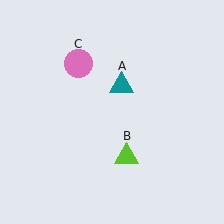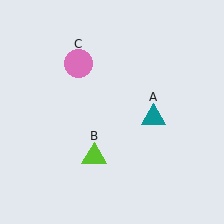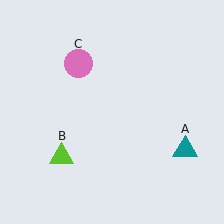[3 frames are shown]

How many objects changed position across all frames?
2 objects changed position: teal triangle (object A), lime triangle (object B).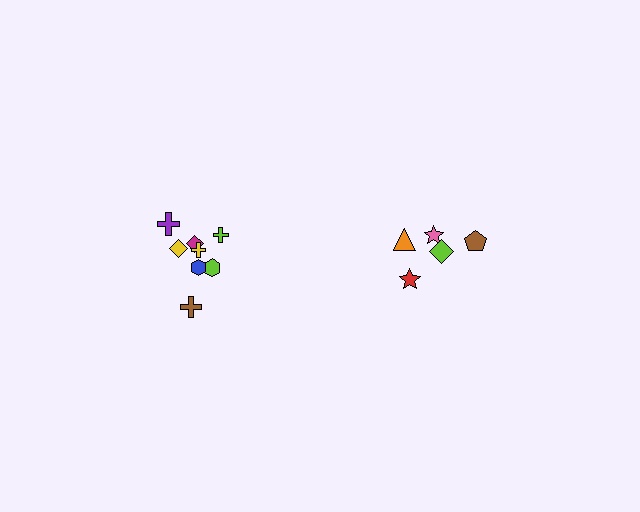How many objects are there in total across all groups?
There are 13 objects.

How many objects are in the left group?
There are 8 objects.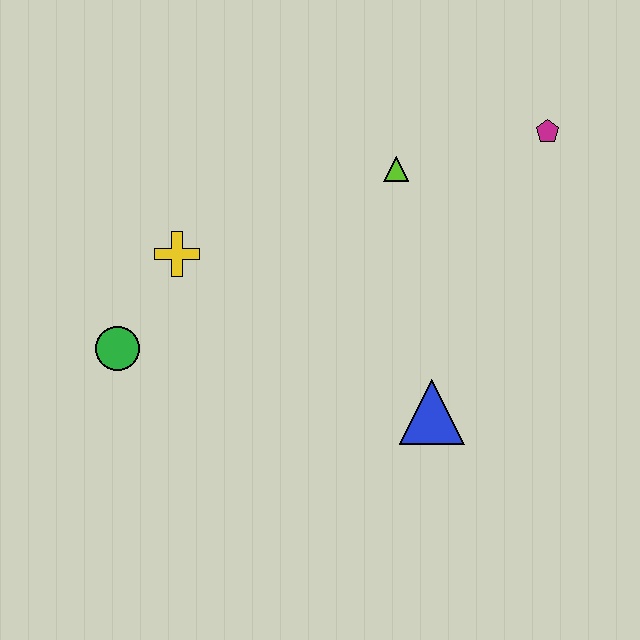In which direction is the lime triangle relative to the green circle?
The lime triangle is to the right of the green circle.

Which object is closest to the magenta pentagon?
The lime triangle is closest to the magenta pentagon.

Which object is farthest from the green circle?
The magenta pentagon is farthest from the green circle.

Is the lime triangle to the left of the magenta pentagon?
Yes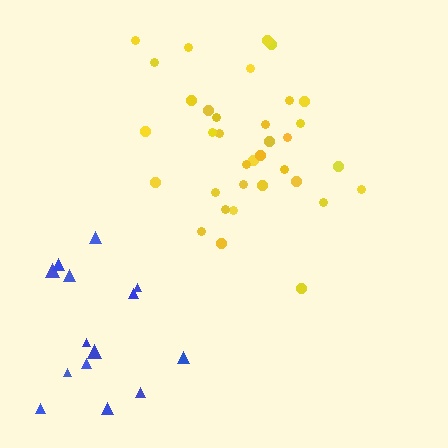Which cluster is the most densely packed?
Yellow.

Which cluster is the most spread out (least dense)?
Blue.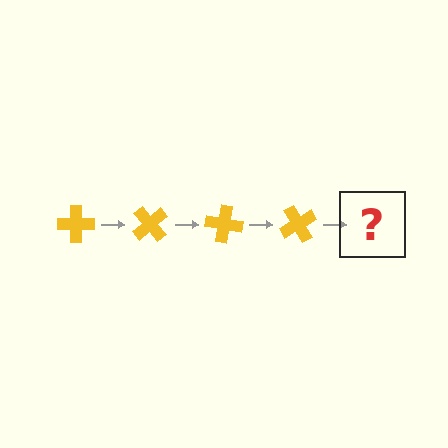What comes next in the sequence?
The next element should be a yellow cross rotated 200 degrees.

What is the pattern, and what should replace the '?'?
The pattern is that the cross rotates 50 degrees each step. The '?' should be a yellow cross rotated 200 degrees.